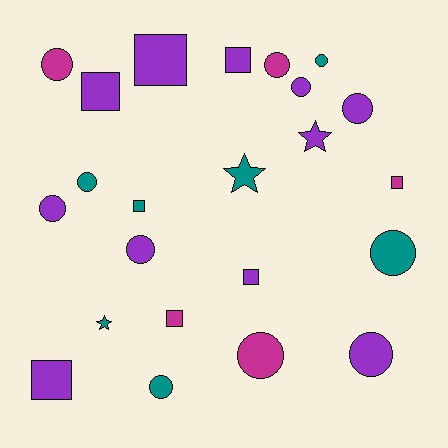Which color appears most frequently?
Purple, with 11 objects.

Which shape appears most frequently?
Circle, with 12 objects.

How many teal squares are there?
There is 1 teal square.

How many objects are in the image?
There are 23 objects.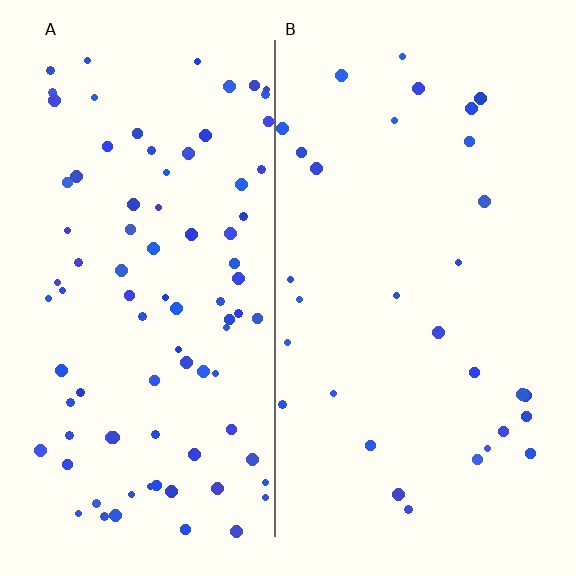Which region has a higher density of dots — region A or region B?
A (the left).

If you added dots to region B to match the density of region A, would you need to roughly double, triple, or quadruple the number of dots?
Approximately triple.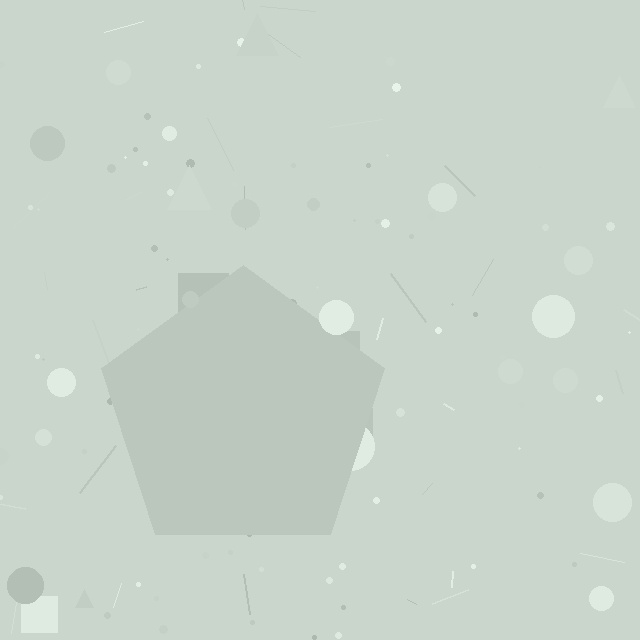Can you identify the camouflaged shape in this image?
The camouflaged shape is a pentagon.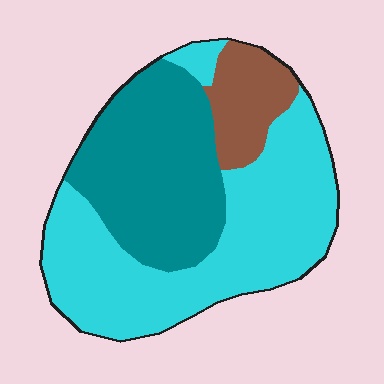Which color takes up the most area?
Cyan, at roughly 50%.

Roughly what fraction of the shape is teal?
Teal takes up about three eighths (3/8) of the shape.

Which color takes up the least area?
Brown, at roughly 10%.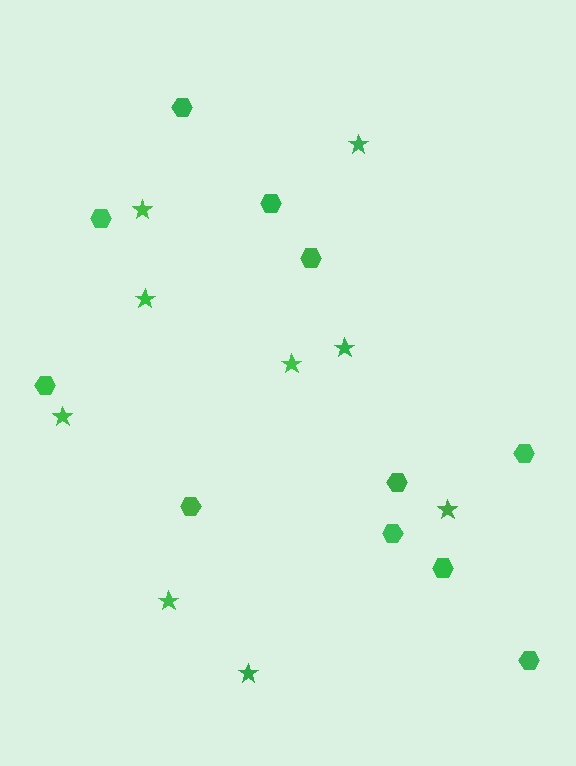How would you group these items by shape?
There are 2 groups: one group of hexagons (11) and one group of stars (9).